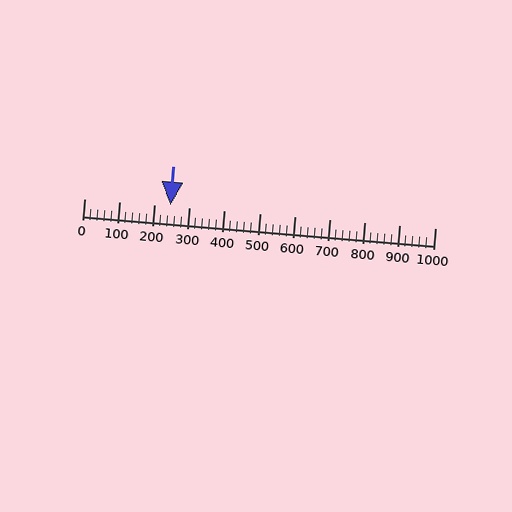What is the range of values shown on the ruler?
The ruler shows values from 0 to 1000.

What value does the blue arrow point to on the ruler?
The blue arrow points to approximately 246.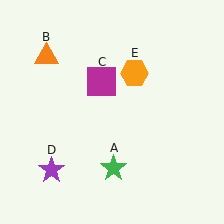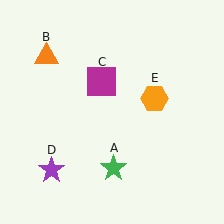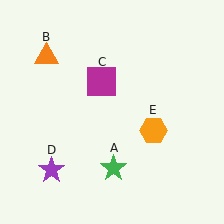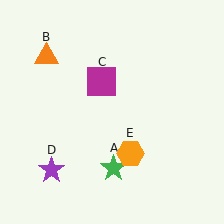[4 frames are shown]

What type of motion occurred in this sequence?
The orange hexagon (object E) rotated clockwise around the center of the scene.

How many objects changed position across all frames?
1 object changed position: orange hexagon (object E).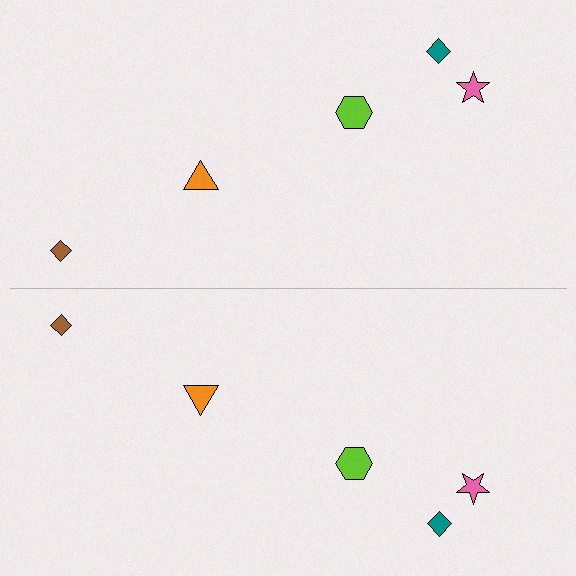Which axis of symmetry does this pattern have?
The pattern has a horizontal axis of symmetry running through the center of the image.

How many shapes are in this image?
There are 10 shapes in this image.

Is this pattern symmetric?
Yes, this pattern has bilateral (reflection) symmetry.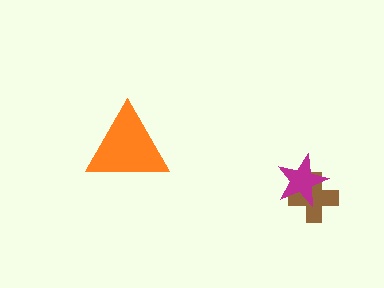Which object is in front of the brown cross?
The magenta star is in front of the brown cross.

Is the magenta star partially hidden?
No, no other shape covers it.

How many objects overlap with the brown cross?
1 object overlaps with the brown cross.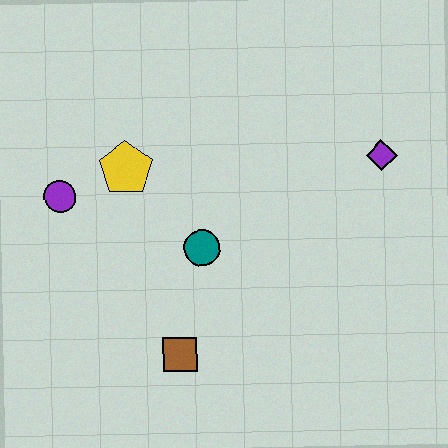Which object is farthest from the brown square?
The purple diamond is farthest from the brown square.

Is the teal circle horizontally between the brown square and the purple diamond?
Yes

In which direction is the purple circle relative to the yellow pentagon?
The purple circle is to the left of the yellow pentagon.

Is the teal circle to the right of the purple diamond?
No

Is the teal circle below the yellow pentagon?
Yes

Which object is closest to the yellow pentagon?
The purple circle is closest to the yellow pentagon.